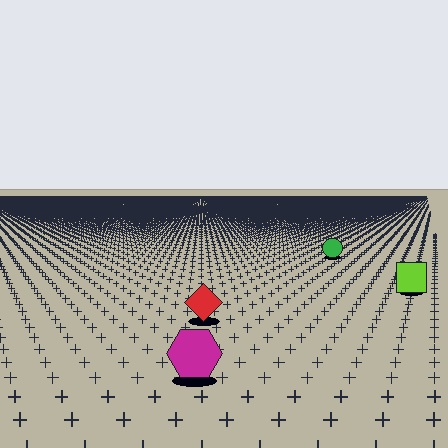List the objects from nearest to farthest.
From nearest to farthest: the magenta hexagon, the red diamond, the lime square, the green circle.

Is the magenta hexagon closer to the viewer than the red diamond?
Yes. The magenta hexagon is closer — you can tell from the texture gradient: the ground texture is coarser near it.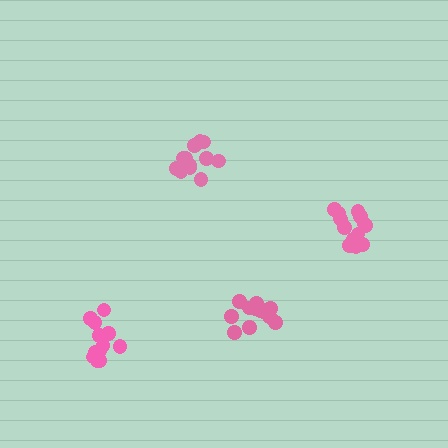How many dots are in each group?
Group 1: 12 dots, Group 2: 16 dots, Group 3: 12 dots, Group 4: 13 dots (53 total).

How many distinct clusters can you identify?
There are 4 distinct clusters.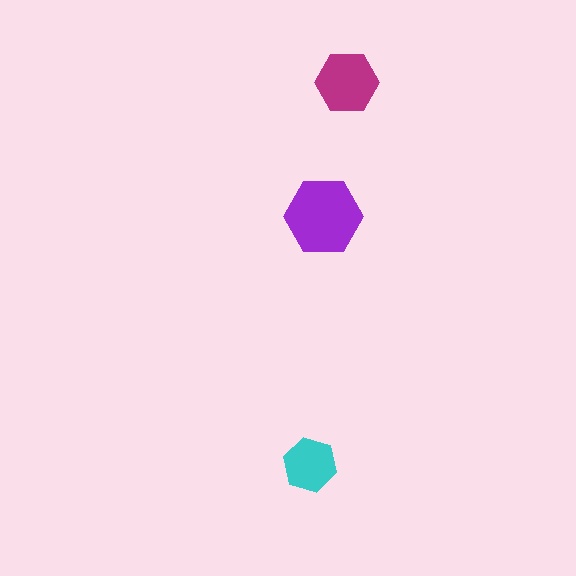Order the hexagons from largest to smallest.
the purple one, the magenta one, the cyan one.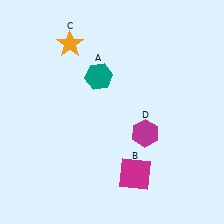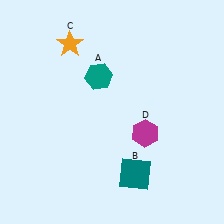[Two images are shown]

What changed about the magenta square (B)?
In Image 1, B is magenta. In Image 2, it changed to teal.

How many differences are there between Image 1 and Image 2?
There is 1 difference between the two images.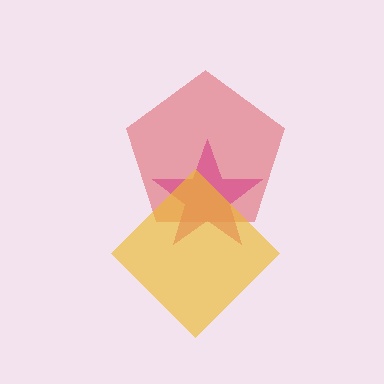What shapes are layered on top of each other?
The layered shapes are: a red pentagon, a magenta star, a yellow diamond.